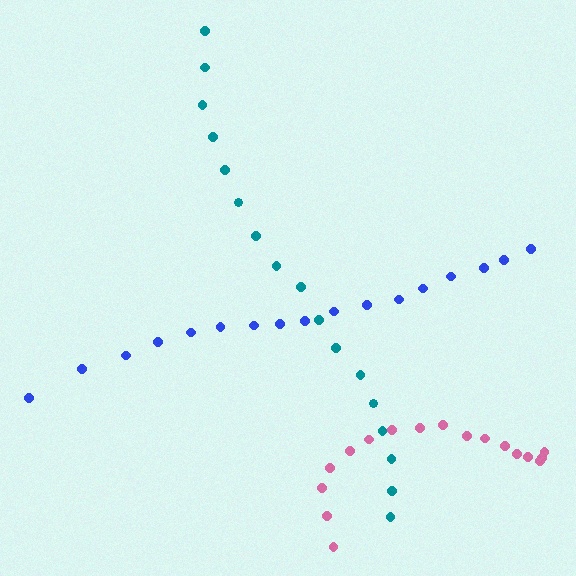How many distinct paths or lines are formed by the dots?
There are 3 distinct paths.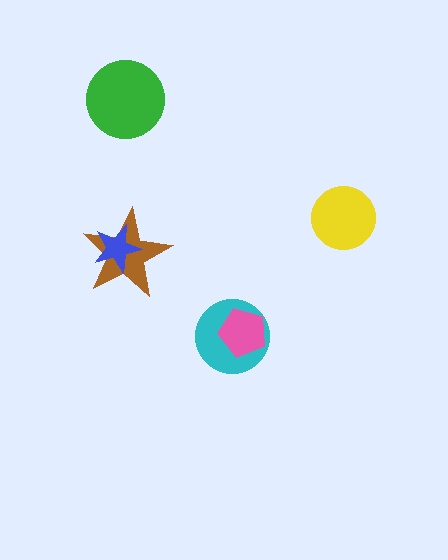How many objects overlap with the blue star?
1 object overlaps with the blue star.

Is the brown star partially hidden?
Yes, it is partially covered by another shape.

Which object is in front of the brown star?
The blue star is in front of the brown star.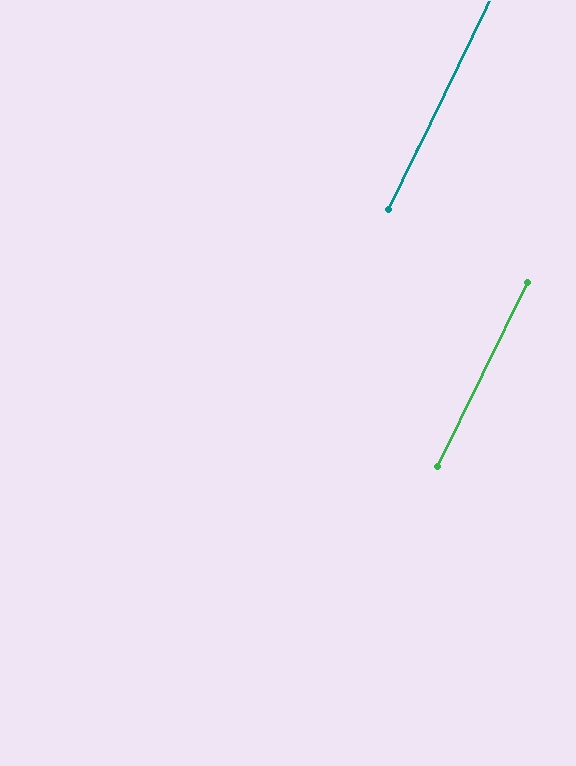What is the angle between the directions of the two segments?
Approximately 0 degrees.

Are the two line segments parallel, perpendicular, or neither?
Parallel — their directions differ by only 0.3°.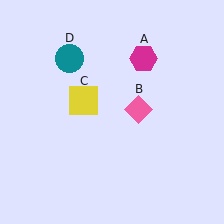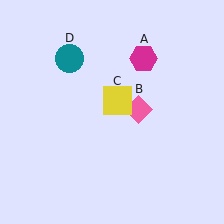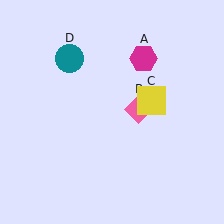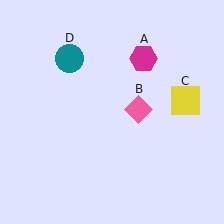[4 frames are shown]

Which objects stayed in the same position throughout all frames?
Magenta hexagon (object A) and pink diamond (object B) and teal circle (object D) remained stationary.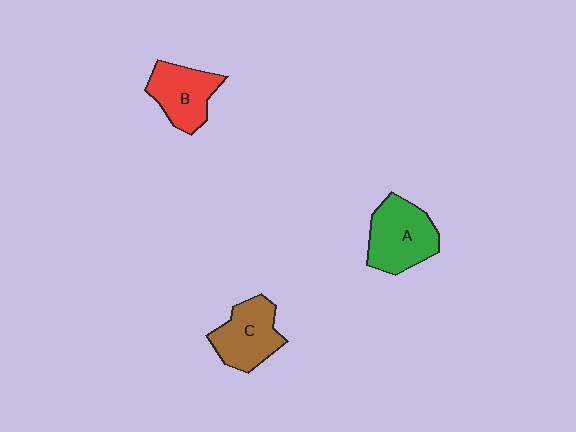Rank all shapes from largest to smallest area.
From largest to smallest: A (green), C (brown), B (red).